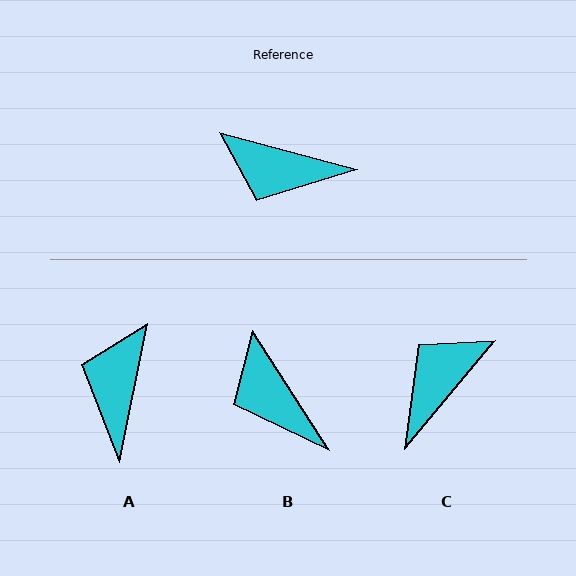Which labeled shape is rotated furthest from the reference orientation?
C, about 114 degrees away.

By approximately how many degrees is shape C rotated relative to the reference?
Approximately 114 degrees clockwise.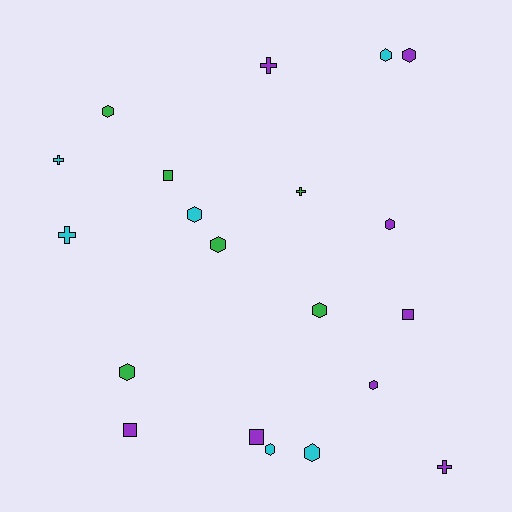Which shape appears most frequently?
Hexagon, with 11 objects.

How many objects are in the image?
There are 20 objects.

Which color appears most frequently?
Purple, with 8 objects.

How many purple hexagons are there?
There are 3 purple hexagons.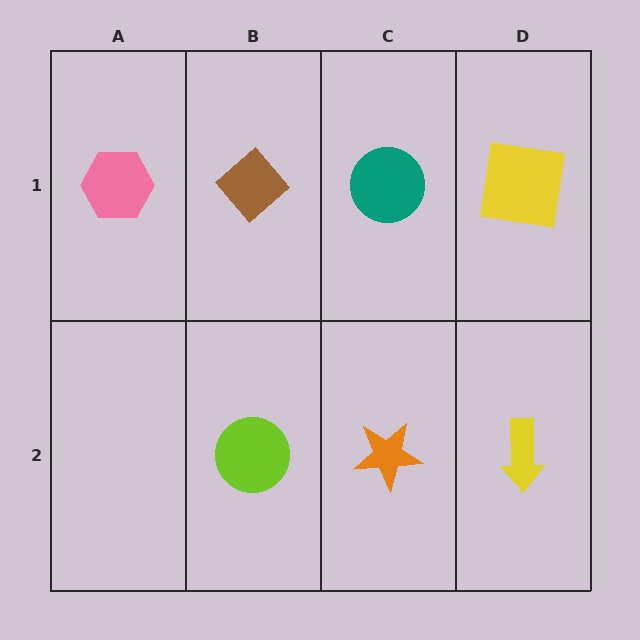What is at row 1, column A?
A pink hexagon.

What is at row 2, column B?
A lime circle.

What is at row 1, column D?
A yellow square.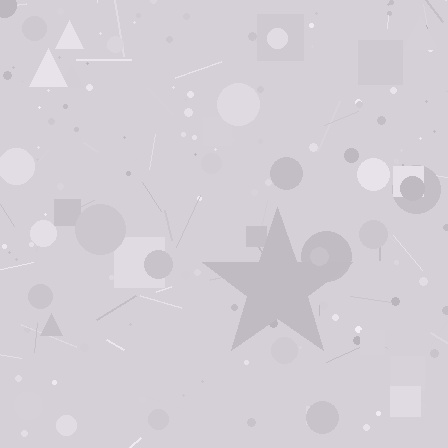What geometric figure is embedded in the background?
A star is embedded in the background.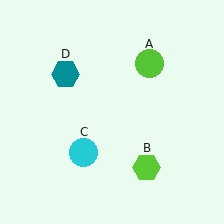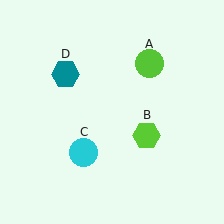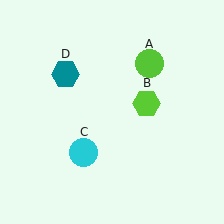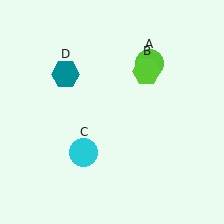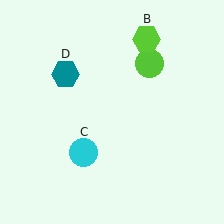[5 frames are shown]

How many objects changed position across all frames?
1 object changed position: lime hexagon (object B).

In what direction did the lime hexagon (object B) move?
The lime hexagon (object B) moved up.